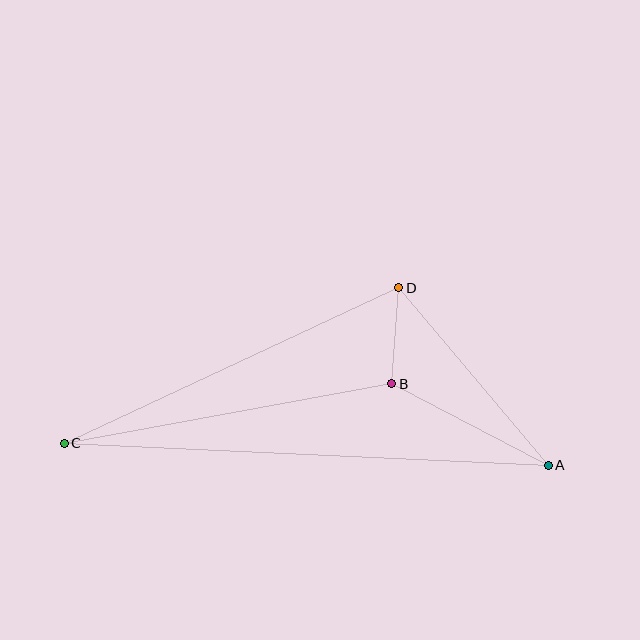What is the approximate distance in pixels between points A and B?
The distance between A and B is approximately 176 pixels.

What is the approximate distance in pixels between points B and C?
The distance between B and C is approximately 333 pixels.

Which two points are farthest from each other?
Points A and C are farthest from each other.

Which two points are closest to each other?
Points B and D are closest to each other.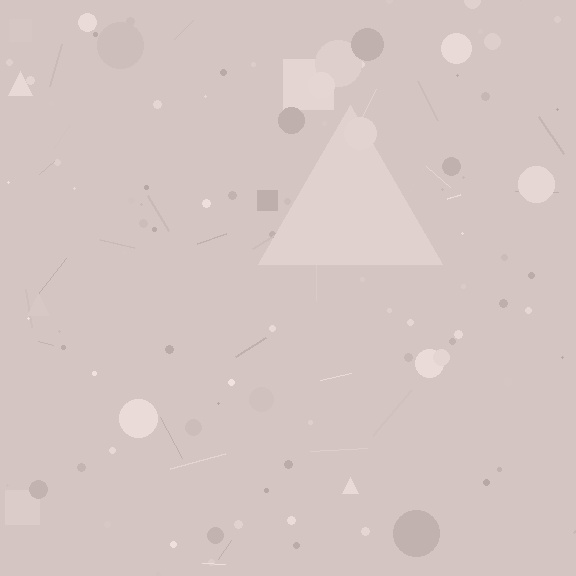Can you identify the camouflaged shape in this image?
The camouflaged shape is a triangle.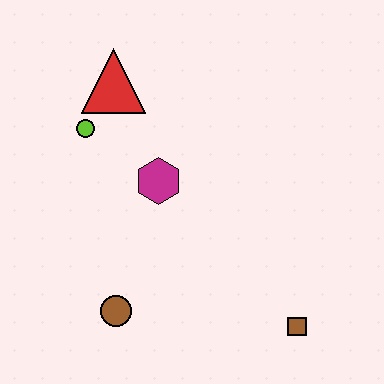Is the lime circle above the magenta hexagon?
Yes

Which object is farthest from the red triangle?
The brown square is farthest from the red triangle.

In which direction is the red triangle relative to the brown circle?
The red triangle is above the brown circle.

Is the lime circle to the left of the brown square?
Yes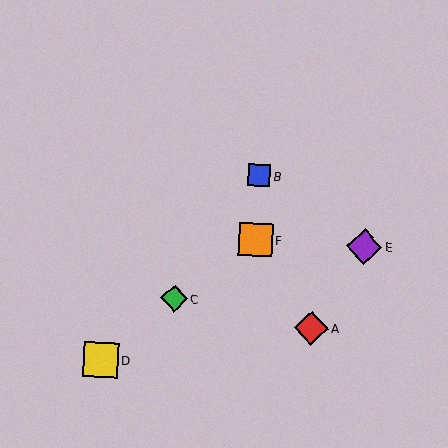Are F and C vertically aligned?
No, F is at x≈256 and C is at x≈174.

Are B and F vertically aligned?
Yes, both are at x≈259.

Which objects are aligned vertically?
Objects B, F are aligned vertically.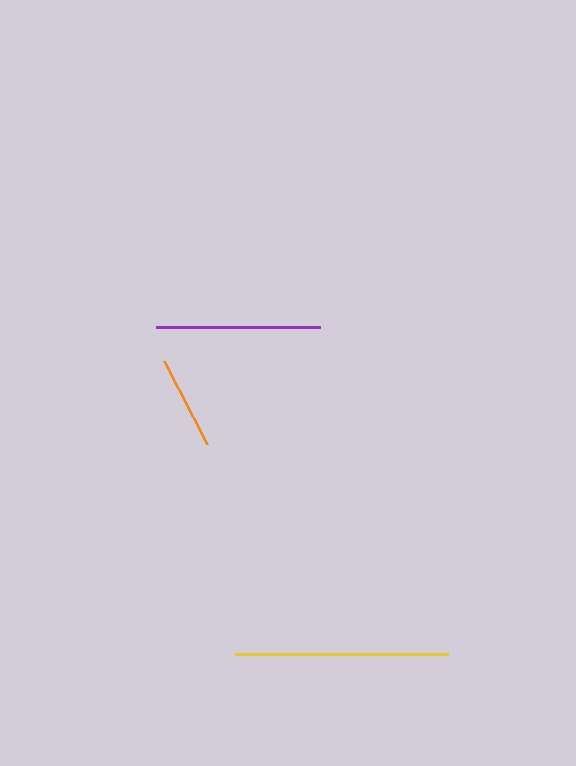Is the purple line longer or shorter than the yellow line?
The yellow line is longer than the purple line.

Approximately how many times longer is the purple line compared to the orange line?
The purple line is approximately 1.8 times the length of the orange line.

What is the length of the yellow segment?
The yellow segment is approximately 213 pixels long.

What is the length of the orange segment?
The orange segment is approximately 94 pixels long.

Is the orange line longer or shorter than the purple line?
The purple line is longer than the orange line.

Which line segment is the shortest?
The orange line is the shortest at approximately 94 pixels.